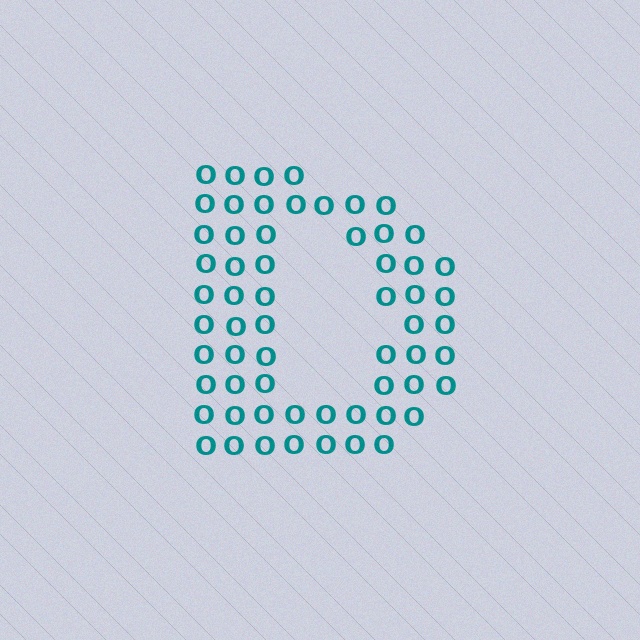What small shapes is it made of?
It is made of small letter O's.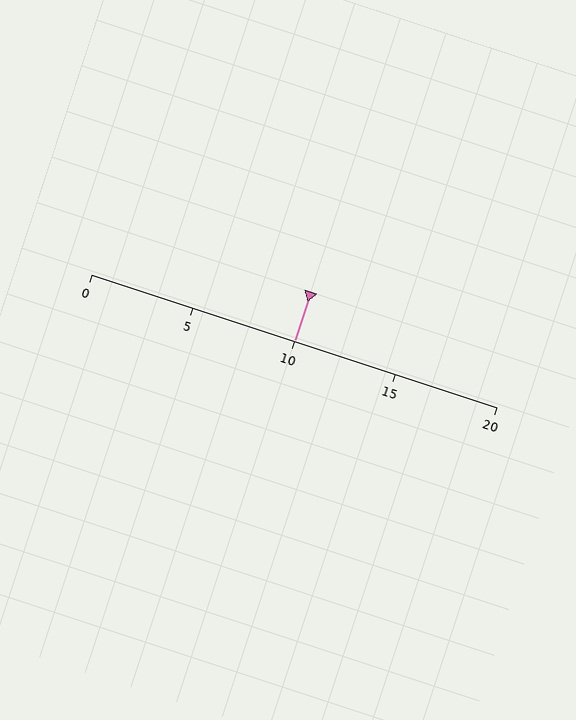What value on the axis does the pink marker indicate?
The marker indicates approximately 10.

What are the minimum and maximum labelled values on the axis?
The axis runs from 0 to 20.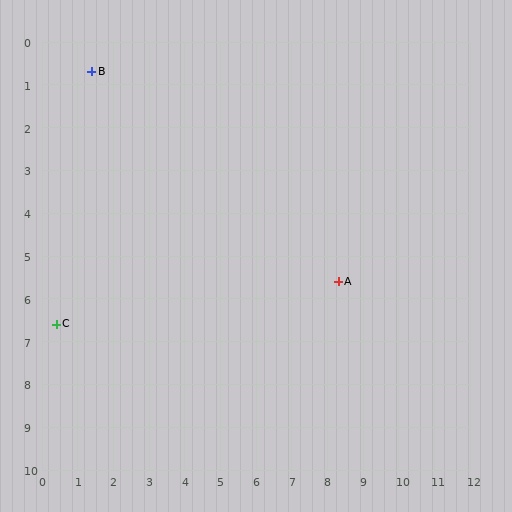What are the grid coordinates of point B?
Point B is at approximately (1.4, 0.7).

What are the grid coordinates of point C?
Point C is at approximately (0.4, 6.6).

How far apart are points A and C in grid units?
Points A and C are about 8.0 grid units apart.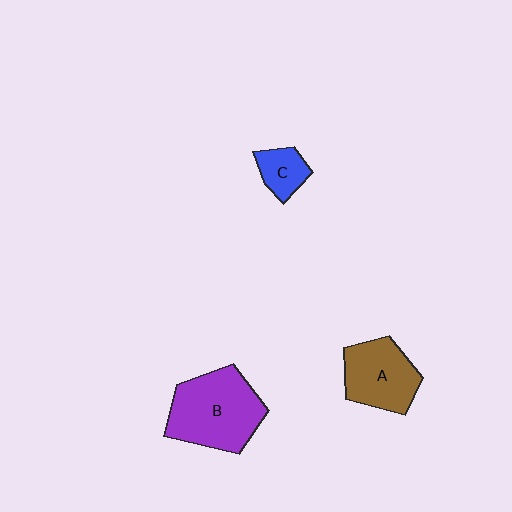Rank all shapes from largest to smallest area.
From largest to smallest: B (purple), A (brown), C (blue).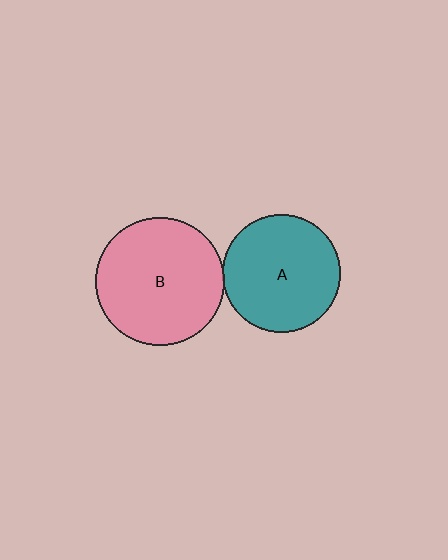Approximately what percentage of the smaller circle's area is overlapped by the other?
Approximately 5%.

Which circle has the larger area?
Circle B (pink).